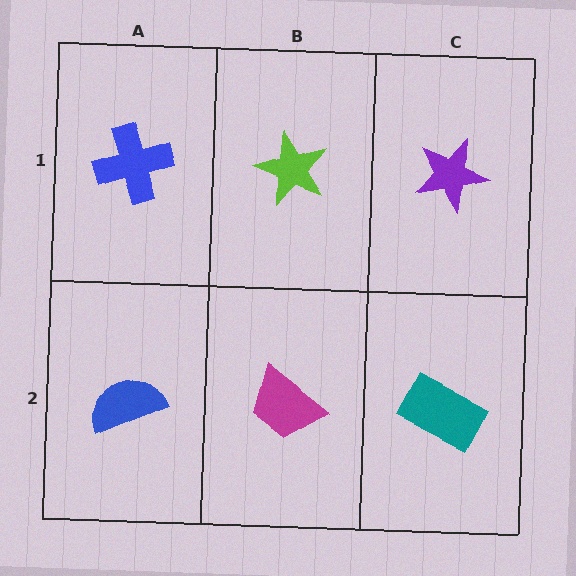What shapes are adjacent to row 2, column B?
A lime star (row 1, column B), a blue semicircle (row 2, column A), a teal rectangle (row 2, column C).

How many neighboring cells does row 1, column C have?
2.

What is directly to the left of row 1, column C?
A lime star.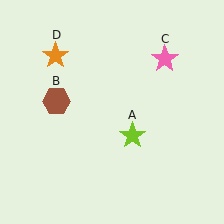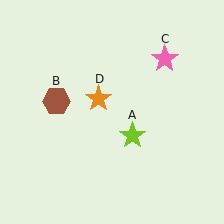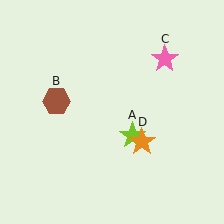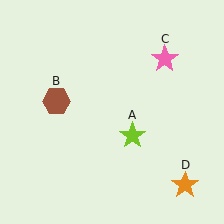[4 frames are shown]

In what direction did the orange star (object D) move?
The orange star (object D) moved down and to the right.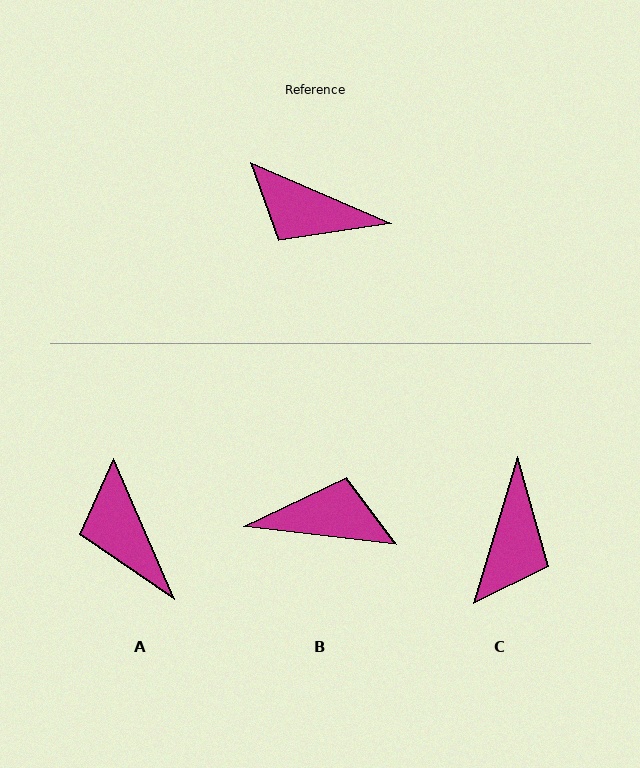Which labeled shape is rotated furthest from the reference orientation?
B, about 163 degrees away.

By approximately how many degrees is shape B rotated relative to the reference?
Approximately 163 degrees clockwise.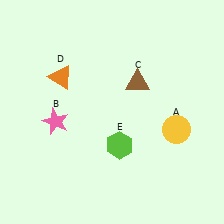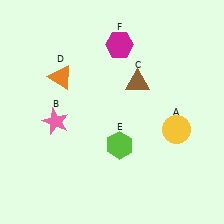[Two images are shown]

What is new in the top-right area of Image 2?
A magenta hexagon (F) was added in the top-right area of Image 2.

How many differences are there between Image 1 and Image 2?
There is 1 difference between the two images.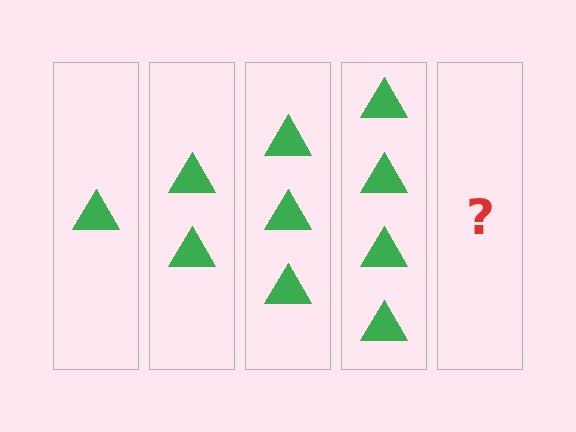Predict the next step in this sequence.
The next step is 5 triangles.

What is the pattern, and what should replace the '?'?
The pattern is that each step adds one more triangle. The '?' should be 5 triangles.